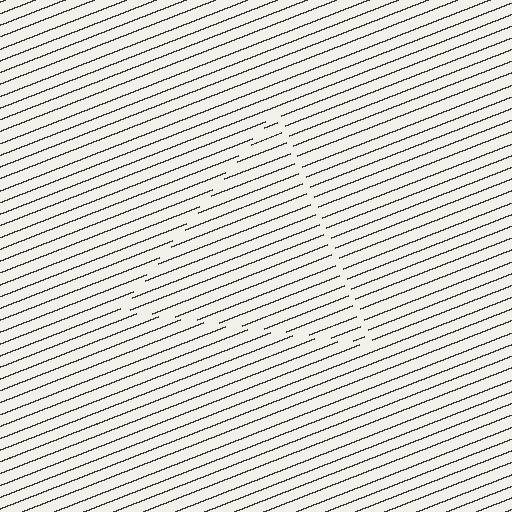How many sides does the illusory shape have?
3 sides — the line-ends trace a triangle.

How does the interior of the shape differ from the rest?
The interior of the shape contains the same grating, shifted by half a period — the contour is defined by the phase discontinuity where line-ends from the inner and outer gratings abut.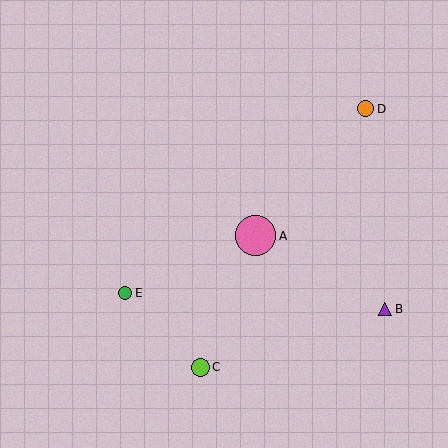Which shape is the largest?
The pink circle (labeled A) is the largest.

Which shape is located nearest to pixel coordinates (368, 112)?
The orange circle (labeled D) at (365, 109) is nearest to that location.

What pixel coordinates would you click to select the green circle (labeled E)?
Click at (125, 293) to select the green circle E.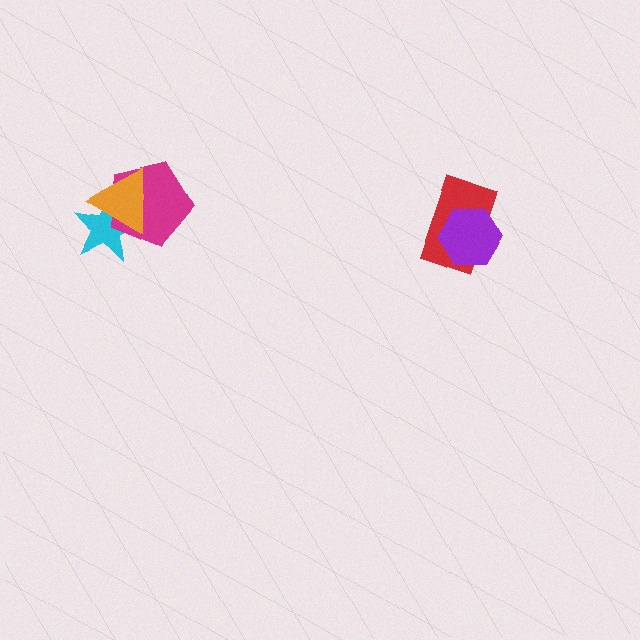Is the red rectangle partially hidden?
Yes, it is partially covered by another shape.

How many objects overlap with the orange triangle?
2 objects overlap with the orange triangle.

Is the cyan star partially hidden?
Yes, it is partially covered by another shape.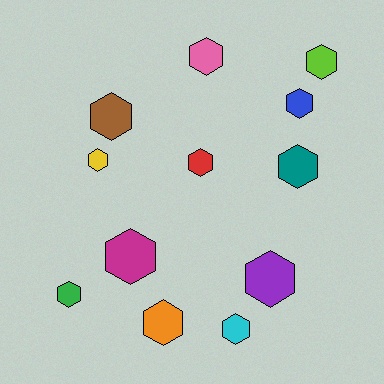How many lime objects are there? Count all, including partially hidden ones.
There is 1 lime object.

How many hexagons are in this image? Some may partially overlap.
There are 12 hexagons.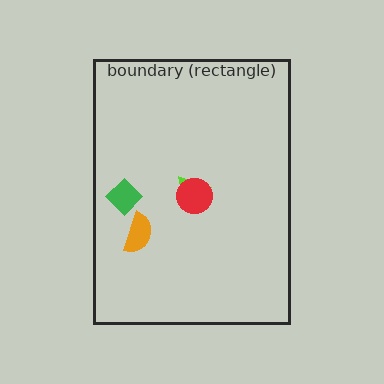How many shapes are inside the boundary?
4 inside, 0 outside.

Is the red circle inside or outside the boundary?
Inside.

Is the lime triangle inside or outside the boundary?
Inside.